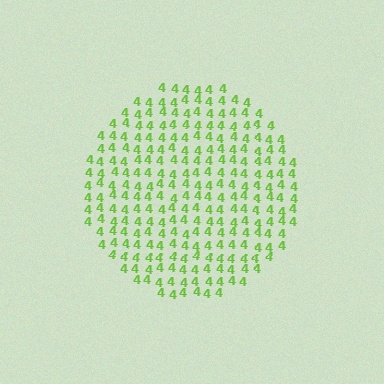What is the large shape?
The large shape is a circle.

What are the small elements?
The small elements are digit 4's.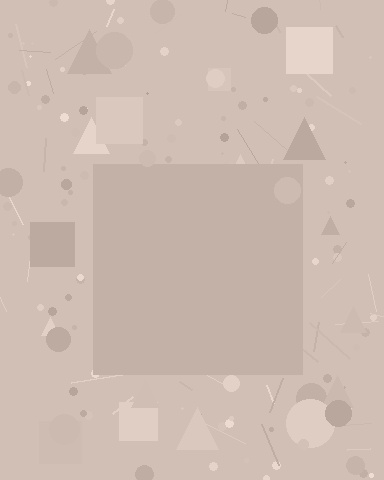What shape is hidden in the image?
A square is hidden in the image.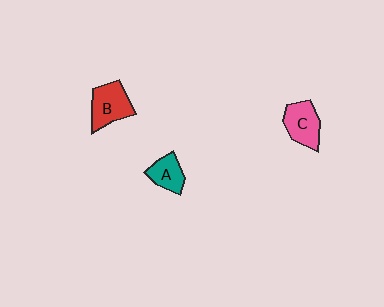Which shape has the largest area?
Shape B (red).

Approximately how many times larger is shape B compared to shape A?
Approximately 1.5 times.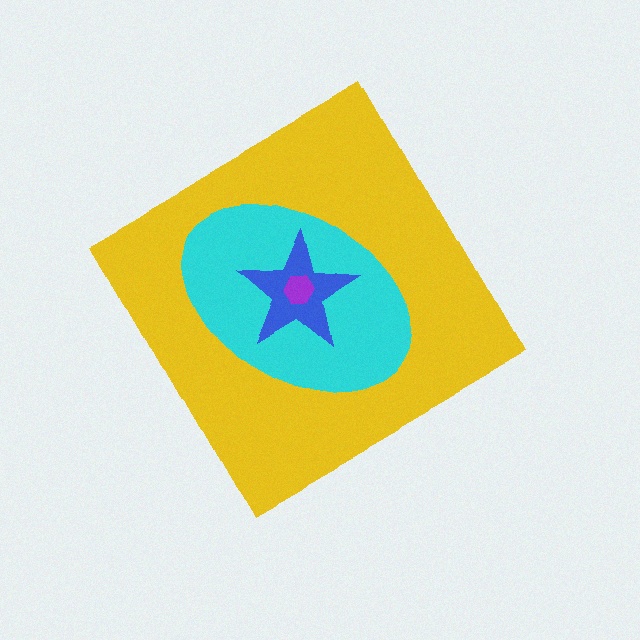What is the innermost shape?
The purple hexagon.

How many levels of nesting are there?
4.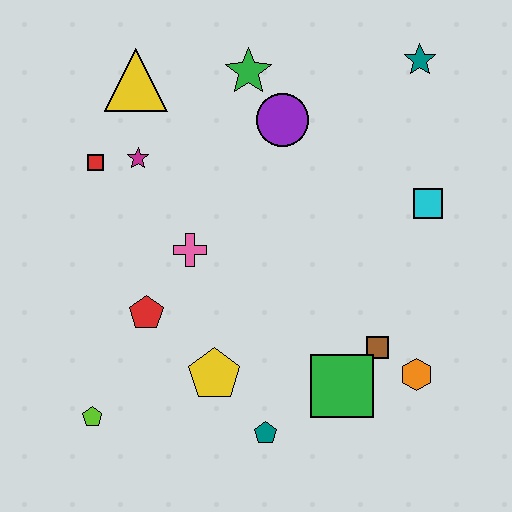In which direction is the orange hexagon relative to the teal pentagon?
The orange hexagon is to the right of the teal pentagon.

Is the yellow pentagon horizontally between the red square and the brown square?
Yes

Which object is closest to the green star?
The purple circle is closest to the green star.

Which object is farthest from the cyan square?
The lime pentagon is farthest from the cyan square.